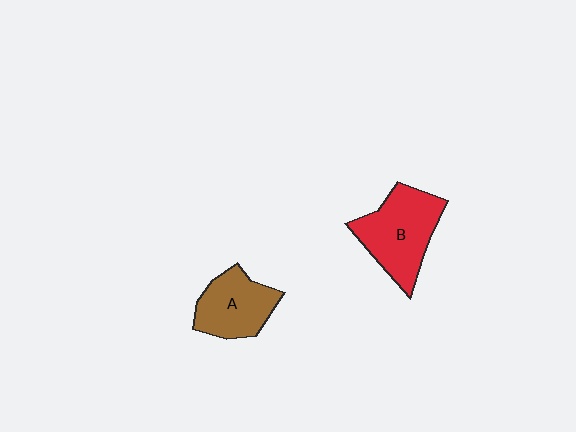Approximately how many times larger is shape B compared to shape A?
Approximately 1.3 times.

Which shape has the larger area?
Shape B (red).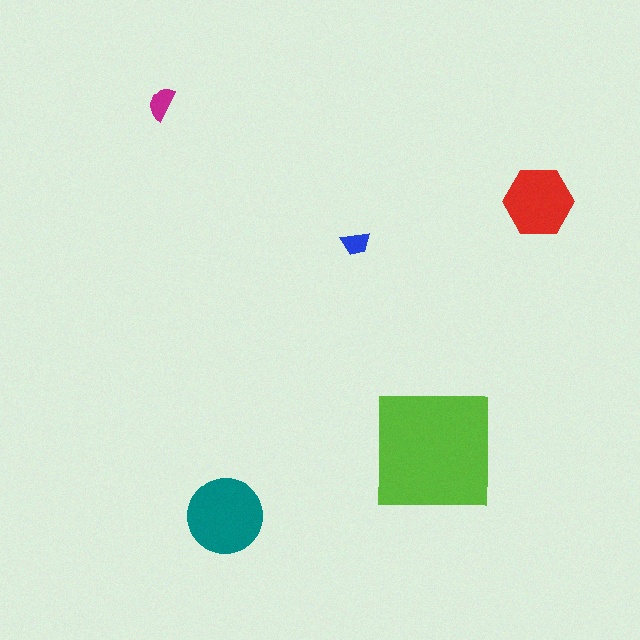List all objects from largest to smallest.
The lime square, the teal circle, the red hexagon, the magenta semicircle, the blue trapezoid.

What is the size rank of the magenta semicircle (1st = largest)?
4th.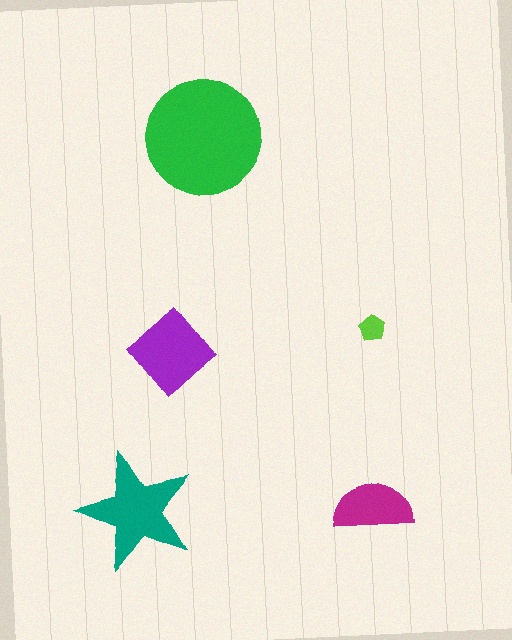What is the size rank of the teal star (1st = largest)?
2nd.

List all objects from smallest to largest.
The lime pentagon, the magenta semicircle, the purple diamond, the teal star, the green circle.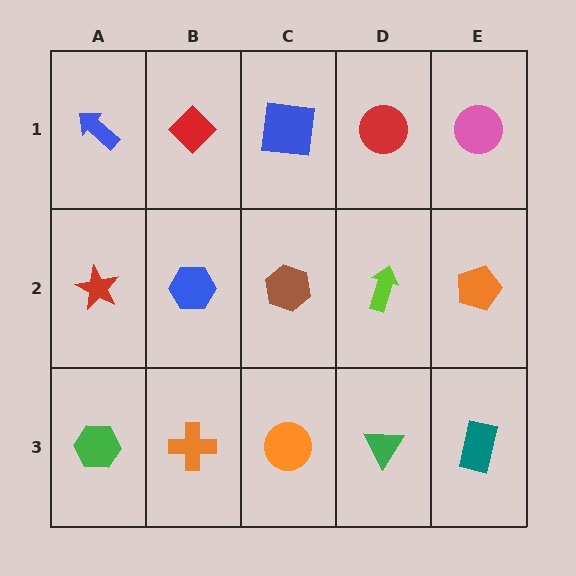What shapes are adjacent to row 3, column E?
An orange pentagon (row 2, column E), a green triangle (row 3, column D).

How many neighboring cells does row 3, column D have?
3.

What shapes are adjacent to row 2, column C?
A blue square (row 1, column C), an orange circle (row 3, column C), a blue hexagon (row 2, column B), a lime arrow (row 2, column D).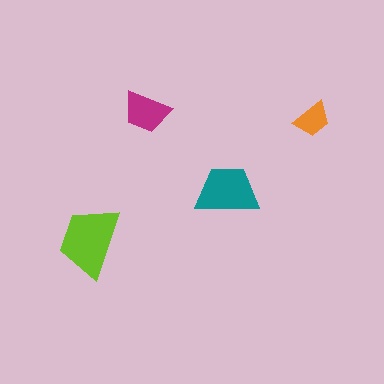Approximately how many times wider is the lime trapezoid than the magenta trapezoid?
About 1.5 times wider.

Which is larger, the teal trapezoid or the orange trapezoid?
The teal one.